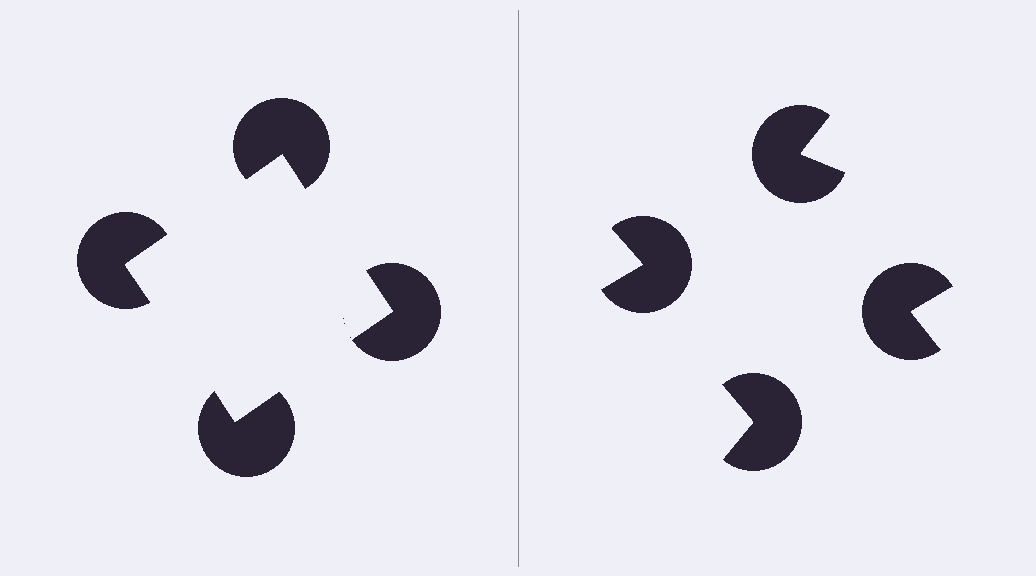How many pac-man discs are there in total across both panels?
8 — 4 on each side.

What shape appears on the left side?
An illusory square.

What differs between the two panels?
The pac-man discs are positioned identically on both sides; only the wedge orientations differ. On the left they align to a square; on the right they are misaligned.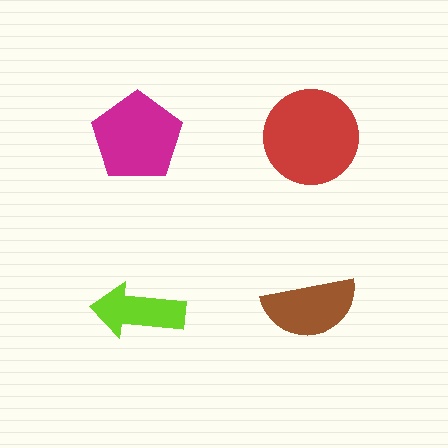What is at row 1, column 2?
A red circle.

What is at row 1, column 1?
A magenta pentagon.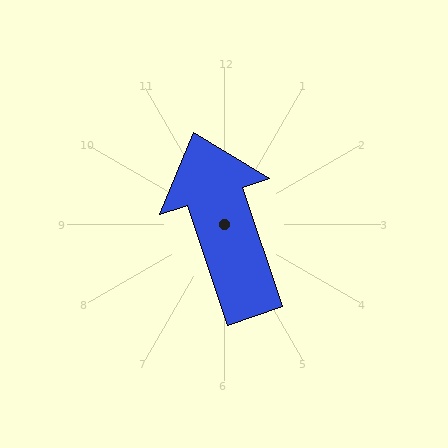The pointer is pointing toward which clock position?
Roughly 11 o'clock.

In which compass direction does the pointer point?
North.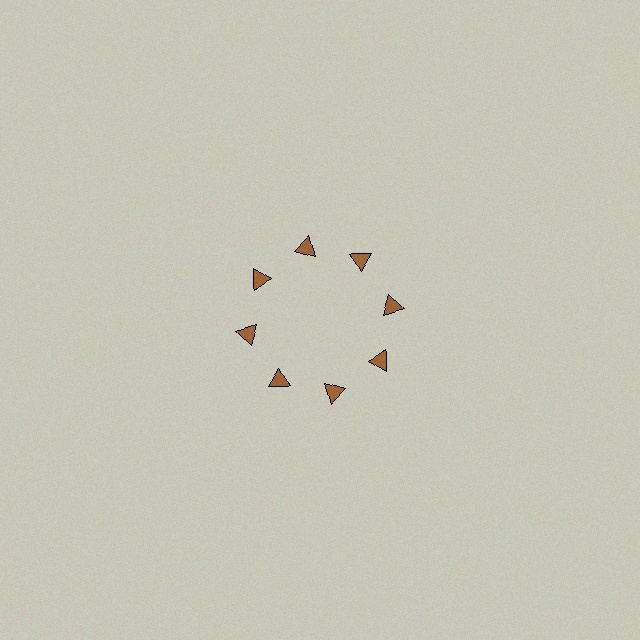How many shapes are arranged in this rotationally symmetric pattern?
There are 8 shapes, arranged in 8 groups of 1.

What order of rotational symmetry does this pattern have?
This pattern has 8-fold rotational symmetry.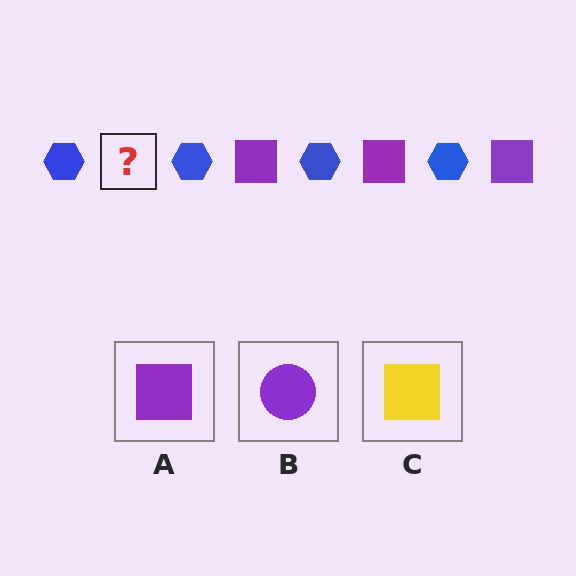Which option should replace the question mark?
Option A.